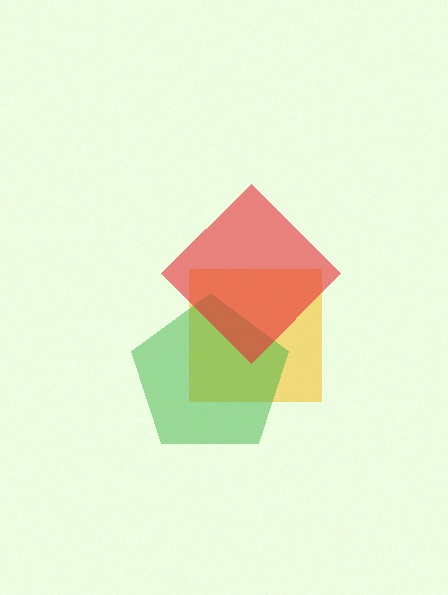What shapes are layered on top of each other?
The layered shapes are: a yellow square, a green pentagon, a red diamond.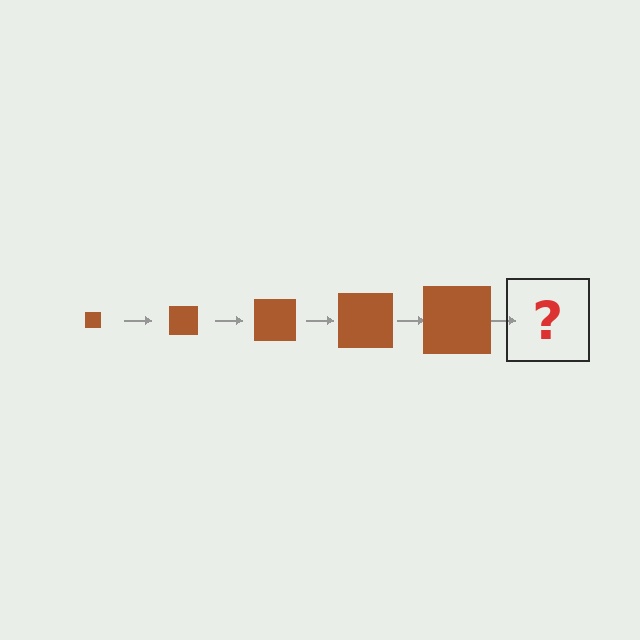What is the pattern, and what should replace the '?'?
The pattern is that the square gets progressively larger each step. The '?' should be a brown square, larger than the previous one.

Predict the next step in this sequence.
The next step is a brown square, larger than the previous one.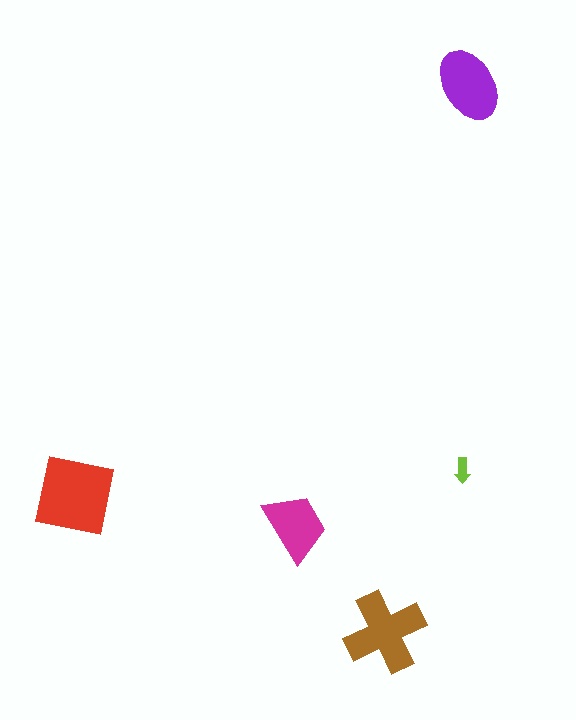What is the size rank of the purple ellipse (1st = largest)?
3rd.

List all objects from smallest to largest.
The lime arrow, the magenta trapezoid, the purple ellipse, the brown cross, the red square.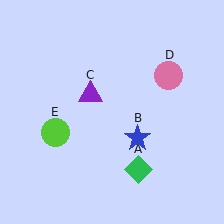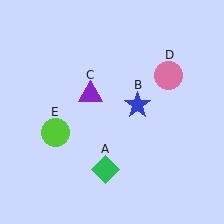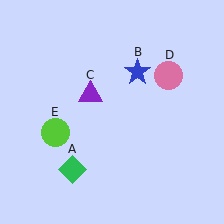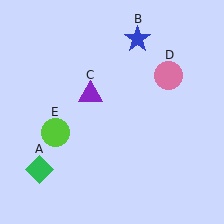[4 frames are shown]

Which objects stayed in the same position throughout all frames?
Purple triangle (object C) and pink circle (object D) and lime circle (object E) remained stationary.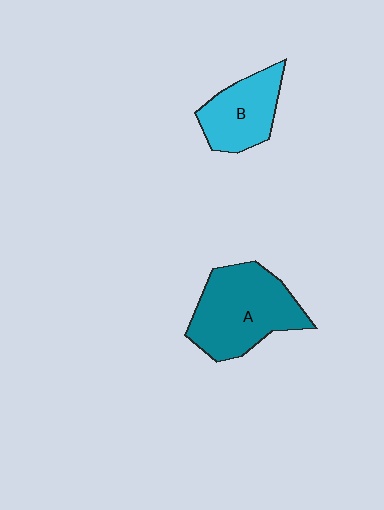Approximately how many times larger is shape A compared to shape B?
Approximately 1.6 times.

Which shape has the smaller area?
Shape B (cyan).